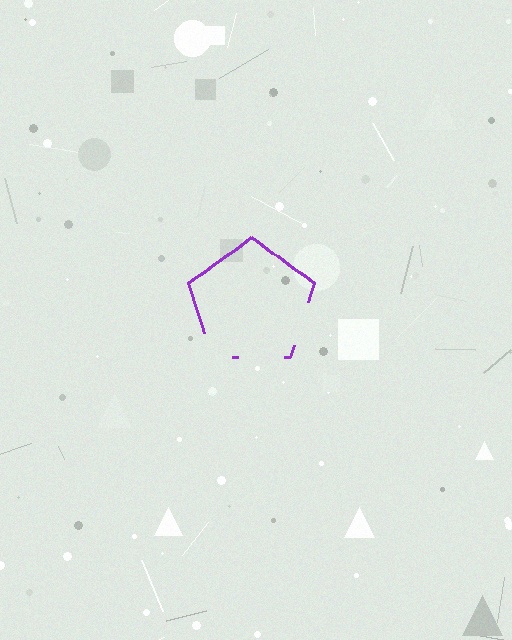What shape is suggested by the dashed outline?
The dashed outline suggests a pentagon.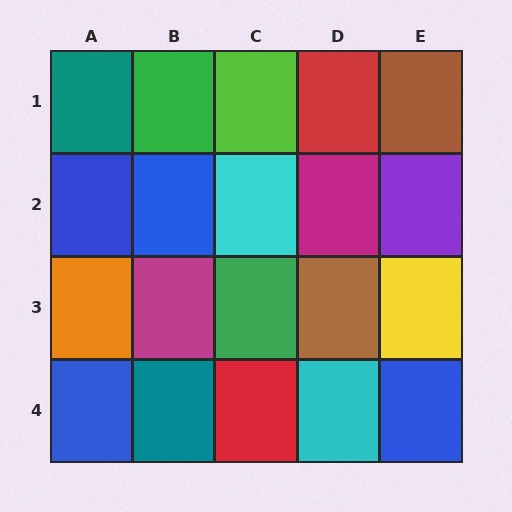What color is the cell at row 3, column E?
Yellow.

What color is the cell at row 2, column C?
Cyan.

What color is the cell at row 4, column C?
Red.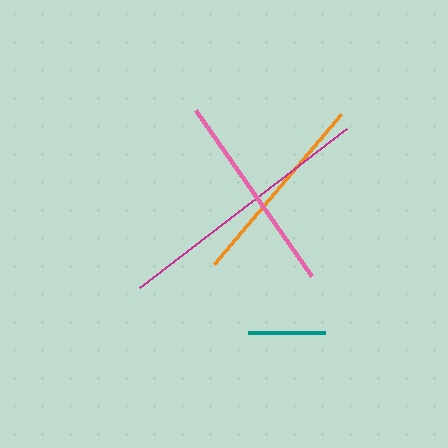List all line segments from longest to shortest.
From longest to shortest: magenta, pink, orange, teal.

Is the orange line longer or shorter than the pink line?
The pink line is longer than the orange line.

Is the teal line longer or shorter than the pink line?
The pink line is longer than the teal line.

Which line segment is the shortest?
The teal line is the shortest at approximately 77 pixels.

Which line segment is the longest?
The magenta line is the longest at approximately 261 pixels.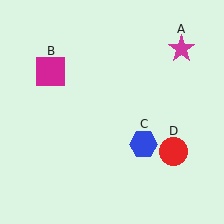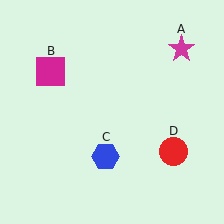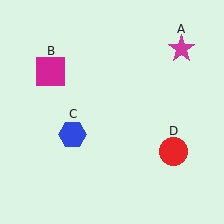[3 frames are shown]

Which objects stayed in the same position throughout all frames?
Magenta star (object A) and magenta square (object B) and red circle (object D) remained stationary.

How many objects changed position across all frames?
1 object changed position: blue hexagon (object C).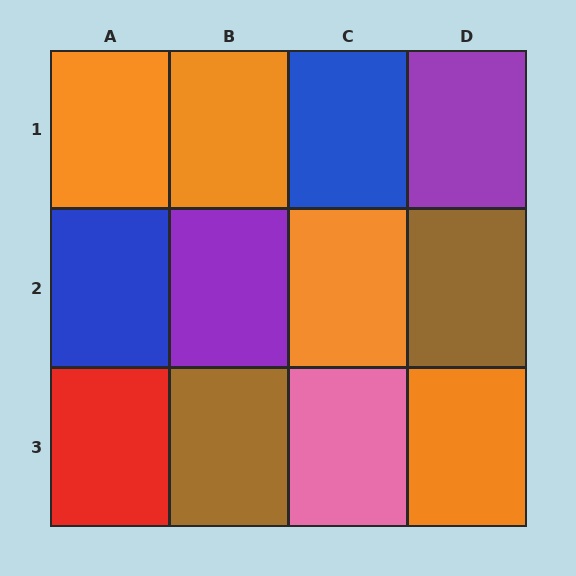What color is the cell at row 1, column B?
Orange.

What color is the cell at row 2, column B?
Purple.